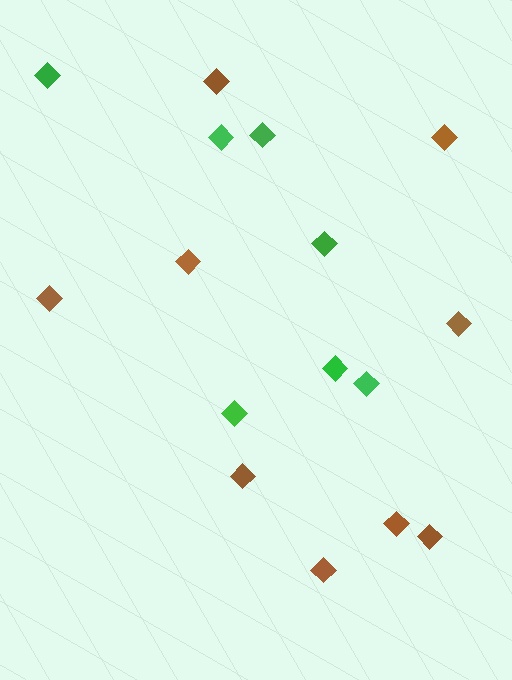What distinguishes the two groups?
There are 2 groups: one group of brown diamonds (9) and one group of green diamonds (7).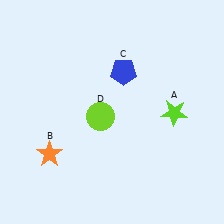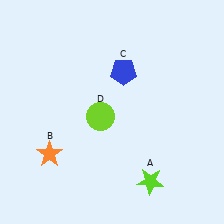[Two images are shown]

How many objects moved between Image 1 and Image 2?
1 object moved between the two images.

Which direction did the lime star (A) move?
The lime star (A) moved down.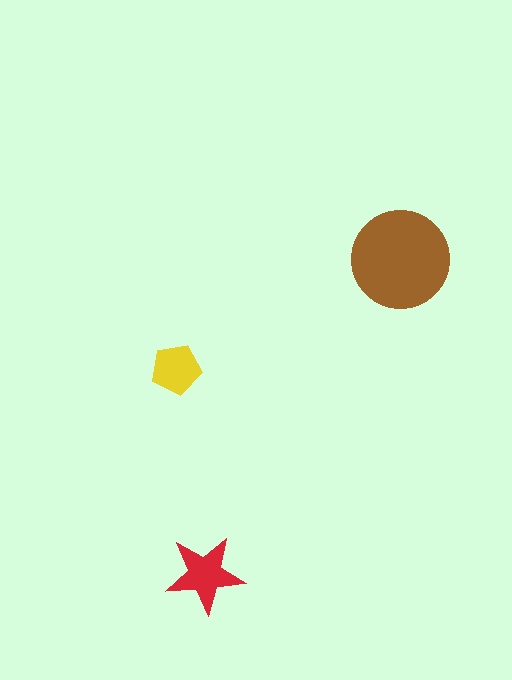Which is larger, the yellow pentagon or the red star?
The red star.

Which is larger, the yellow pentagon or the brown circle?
The brown circle.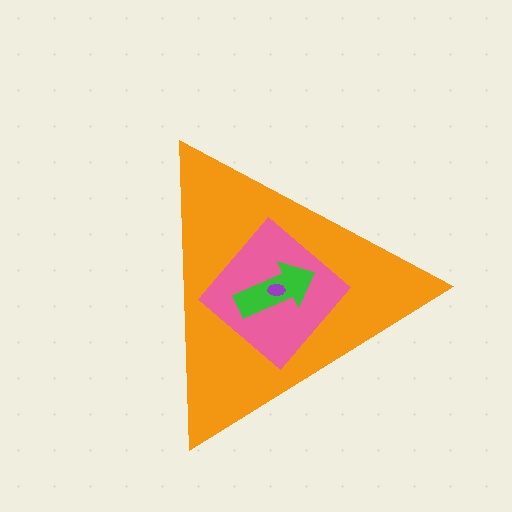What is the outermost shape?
The orange triangle.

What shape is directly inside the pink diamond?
The green arrow.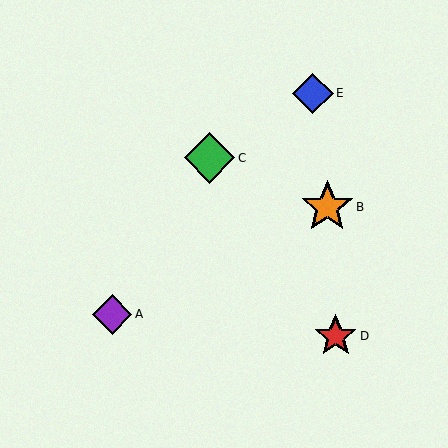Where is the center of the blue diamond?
The center of the blue diamond is at (313, 93).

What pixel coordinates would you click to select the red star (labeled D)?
Click at (336, 336) to select the red star D.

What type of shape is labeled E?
Shape E is a blue diamond.